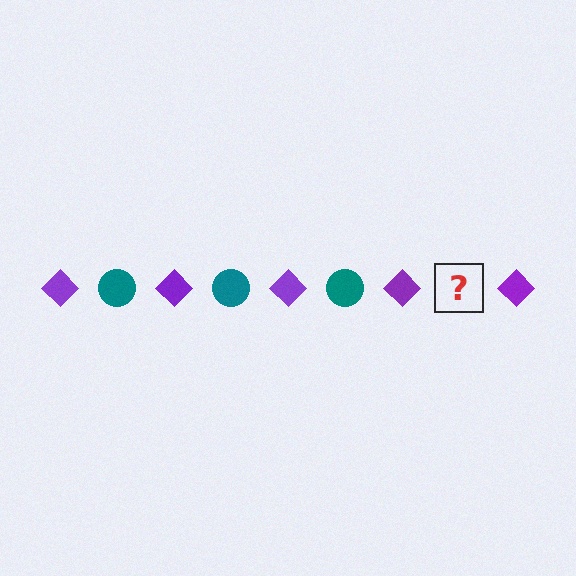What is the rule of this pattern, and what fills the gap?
The rule is that the pattern alternates between purple diamond and teal circle. The gap should be filled with a teal circle.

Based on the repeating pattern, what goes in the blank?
The blank should be a teal circle.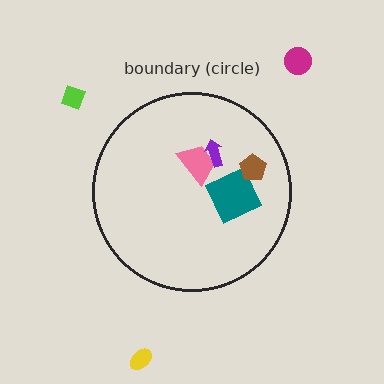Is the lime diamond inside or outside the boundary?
Outside.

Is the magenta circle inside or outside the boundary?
Outside.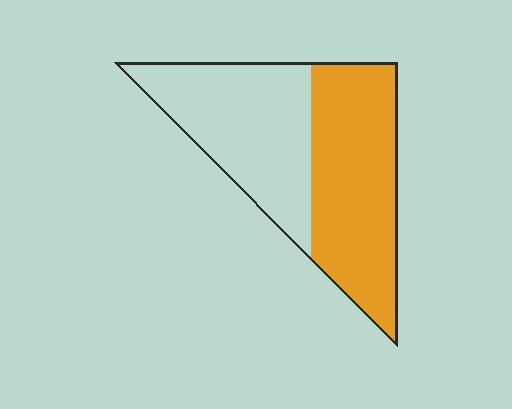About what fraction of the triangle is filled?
About one half (1/2).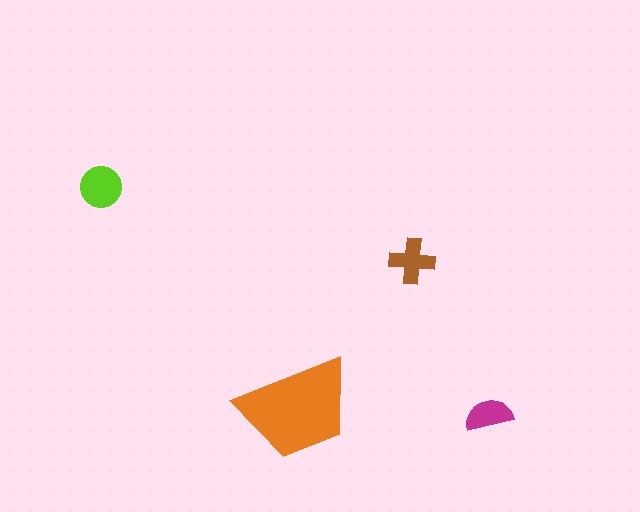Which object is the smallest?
The magenta semicircle.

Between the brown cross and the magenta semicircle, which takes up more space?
The brown cross.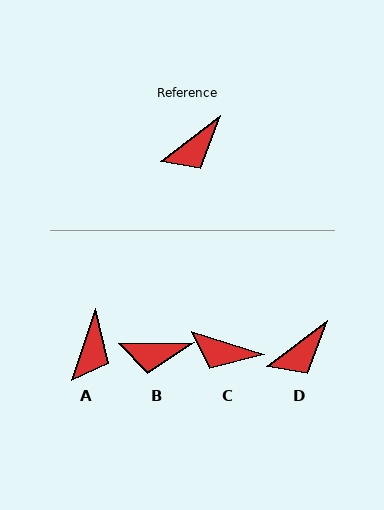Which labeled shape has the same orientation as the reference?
D.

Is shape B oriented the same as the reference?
No, it is off by about 35 degrees.